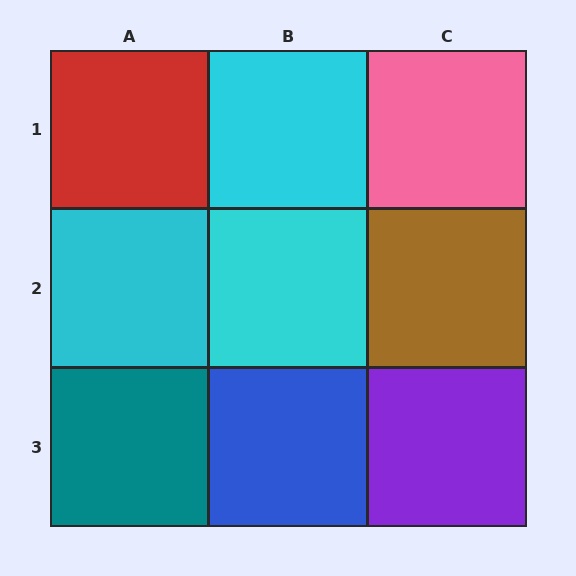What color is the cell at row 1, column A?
Red.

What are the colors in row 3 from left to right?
Teal, blue, purple.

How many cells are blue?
1 cell is blue.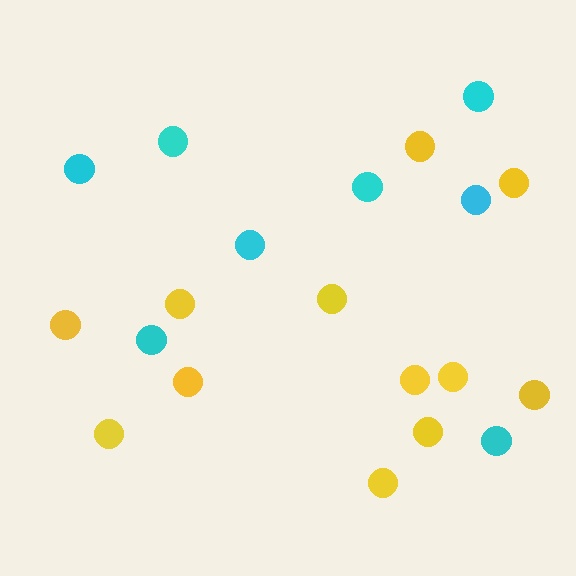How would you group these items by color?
There are 2 groups: one group of yellow circles (12) and one group of cyan circles (8).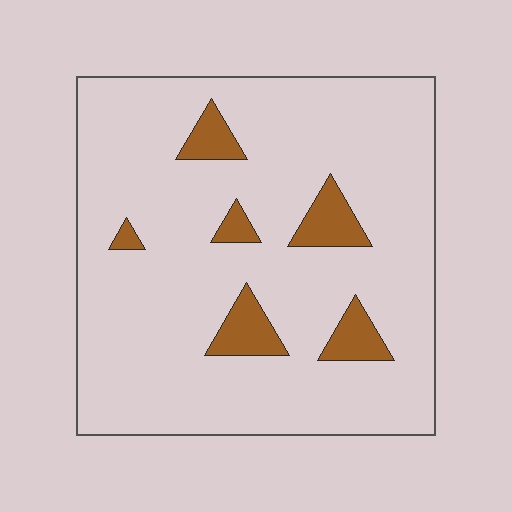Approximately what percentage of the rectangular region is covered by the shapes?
Approximately 10%.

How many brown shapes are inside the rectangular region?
6.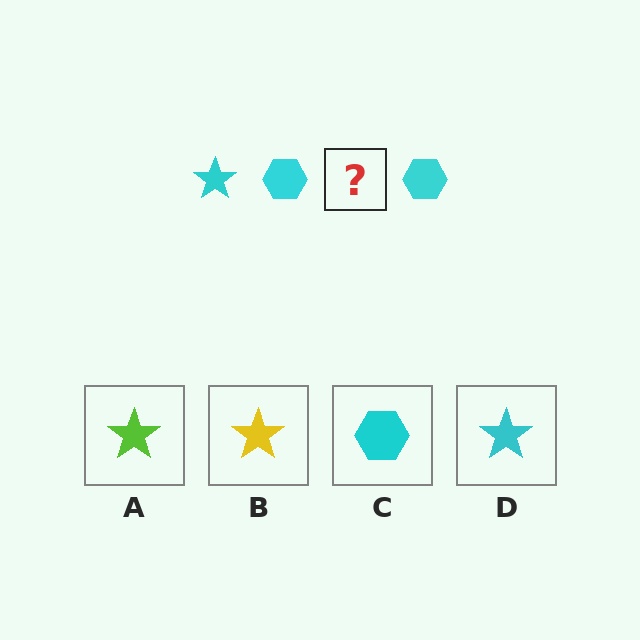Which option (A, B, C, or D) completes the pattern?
D.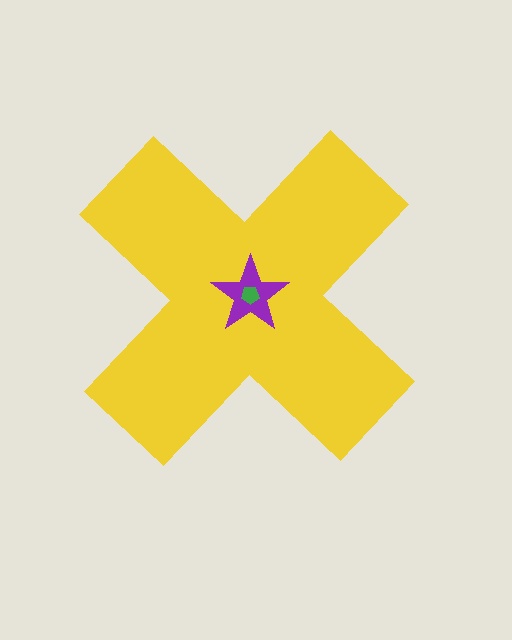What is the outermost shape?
The yellow cross.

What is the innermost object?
The green pentagon.